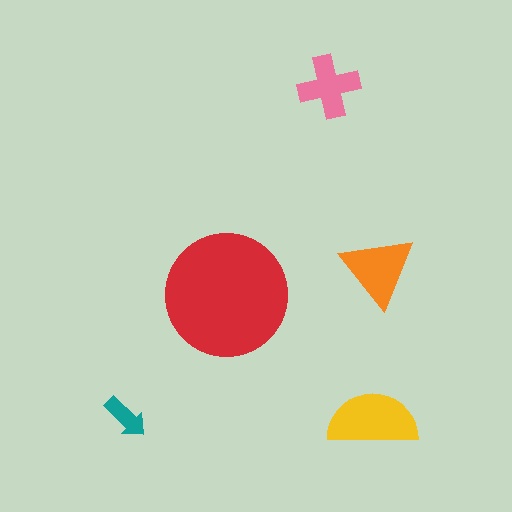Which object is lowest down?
The teal arrow is bottommost.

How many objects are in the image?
There are 5 objects in the image.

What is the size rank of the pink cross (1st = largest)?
4th.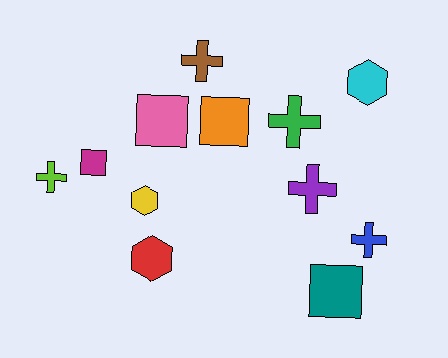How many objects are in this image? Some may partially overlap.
There are 12 objects.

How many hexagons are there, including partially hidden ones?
There are 3 hexagons.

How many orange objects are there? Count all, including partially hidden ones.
There is 1 orange object.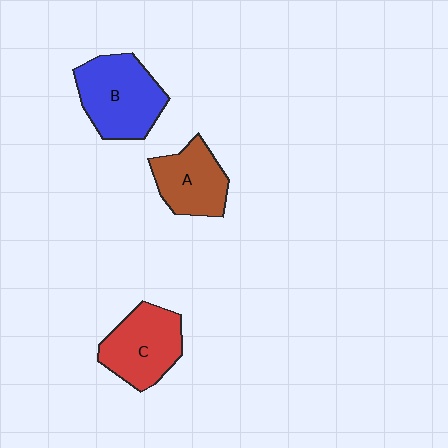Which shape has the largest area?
Shape B (blue).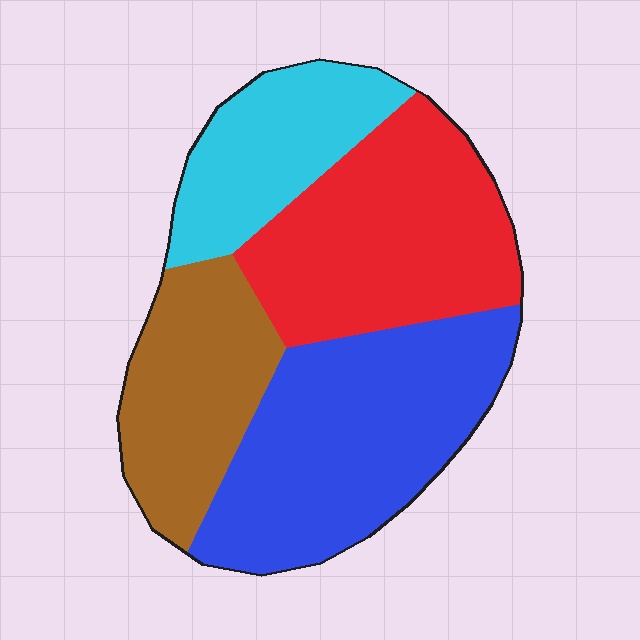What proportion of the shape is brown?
Brown takes up about one fifth (1/5) of the shape.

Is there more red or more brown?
Red.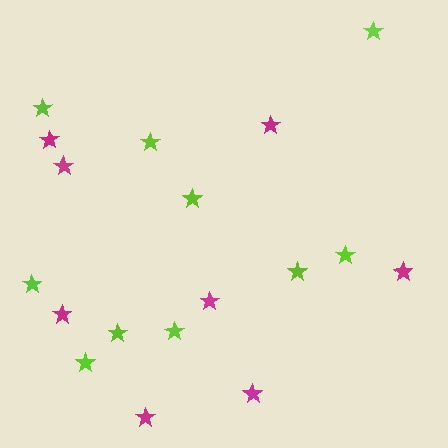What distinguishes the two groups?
There are 2 groups: one group of lime stars (10) and one group of magenta stars (8).